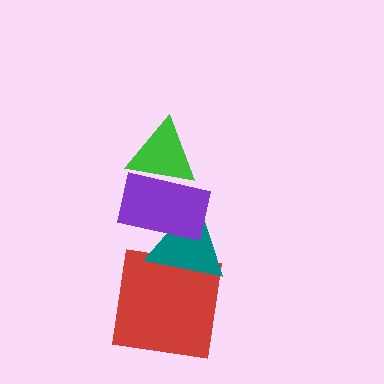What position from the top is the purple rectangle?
The purple rectangle is 2nd from the top.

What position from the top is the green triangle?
The green triangle is 1st from the top.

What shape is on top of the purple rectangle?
The green triangle is on top of the purple rectangle.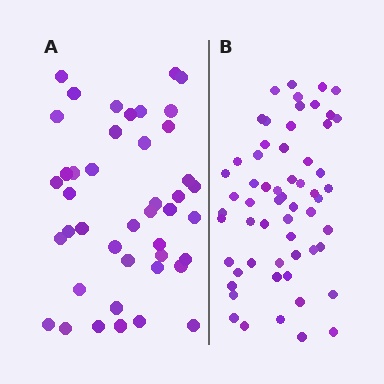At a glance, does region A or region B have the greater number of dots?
Region B (the right region) has more dots.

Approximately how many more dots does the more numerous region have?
Region B has approximately 15 more dots than region A.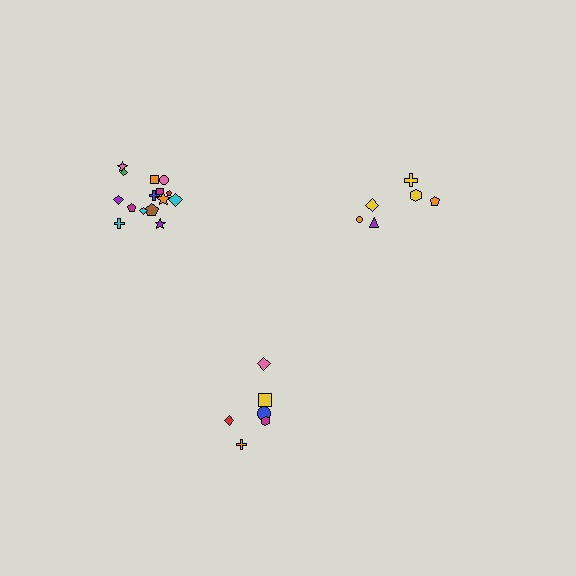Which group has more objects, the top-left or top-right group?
The top-left group.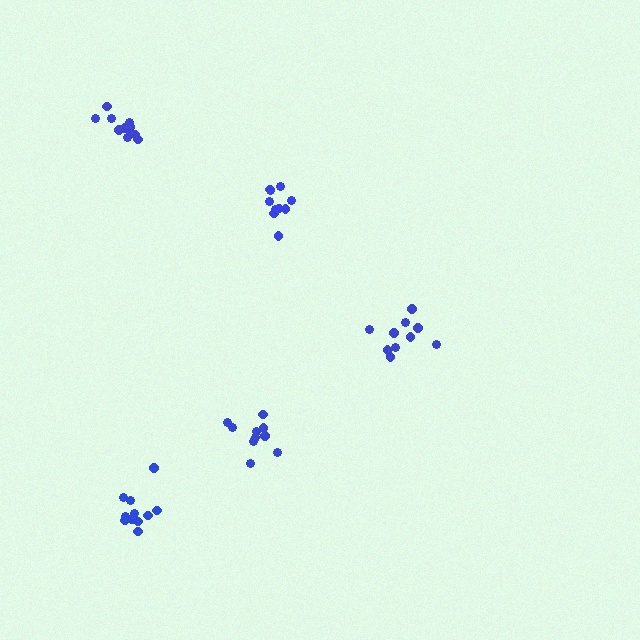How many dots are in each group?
Group 1: 11 dots, Group 2: 10 dots, Group 3: 10 dots, Group 4: 10 dots, Group 5: 11 dots (52 total).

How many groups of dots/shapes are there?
There are 5 groups.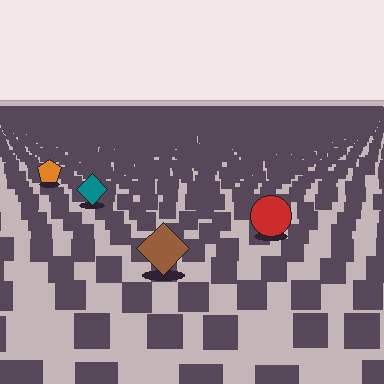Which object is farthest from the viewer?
The orange pentagon is farthest from the viewer. It appears smaller and the ground texture around it is denser.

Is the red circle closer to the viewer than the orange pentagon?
Yes. The red circle is closer — you can tell from the texture gradient: the ground texture is coarser near it.